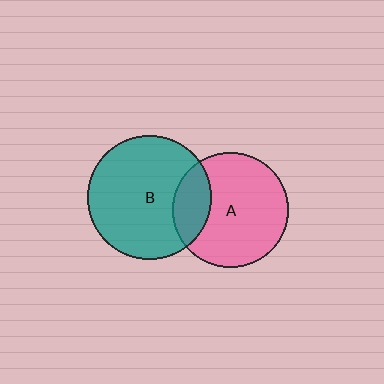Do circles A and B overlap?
Yes.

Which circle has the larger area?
Circle B (teal).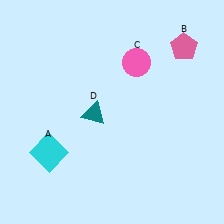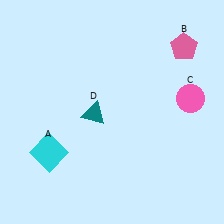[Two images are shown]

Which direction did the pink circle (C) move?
The pink circle (C) moved right.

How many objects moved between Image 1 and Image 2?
1 object moved between the two images.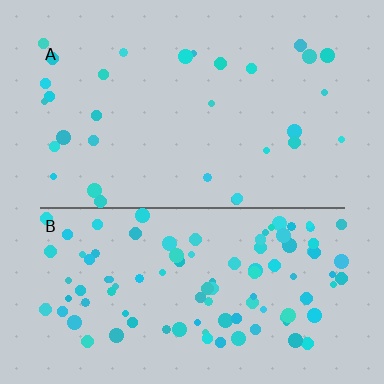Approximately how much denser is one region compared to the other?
Approximately 3.2× — region B over region A.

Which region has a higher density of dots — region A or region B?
B (the bottom).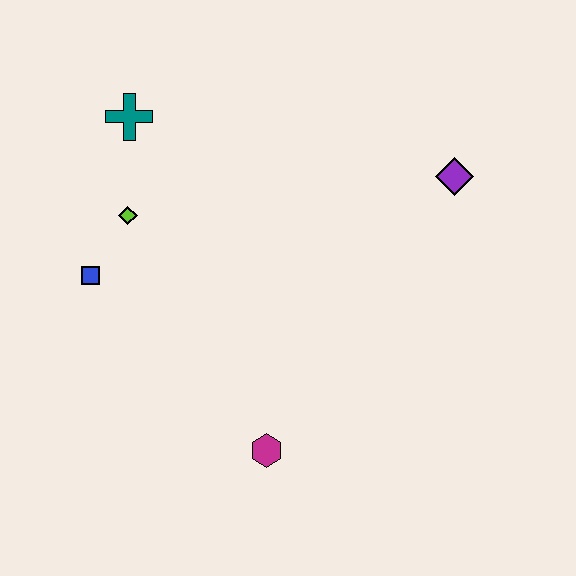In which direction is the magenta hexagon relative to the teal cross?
The magenta hexagon is below the teal cross.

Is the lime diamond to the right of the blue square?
Yes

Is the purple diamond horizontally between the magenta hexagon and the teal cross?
No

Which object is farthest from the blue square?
The purple diamond is farthest from the blue square.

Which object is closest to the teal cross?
The lime diamond is closest to the teal cross.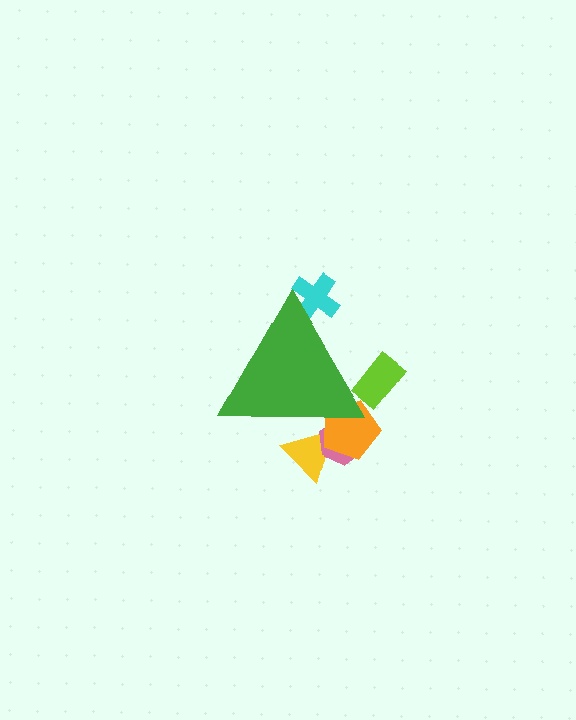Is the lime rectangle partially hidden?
Yes, the lime rectangle is partially hidden behind the green triangle.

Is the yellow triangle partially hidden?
Yes, the yellow triangle is partially hidden behind the green triangle.